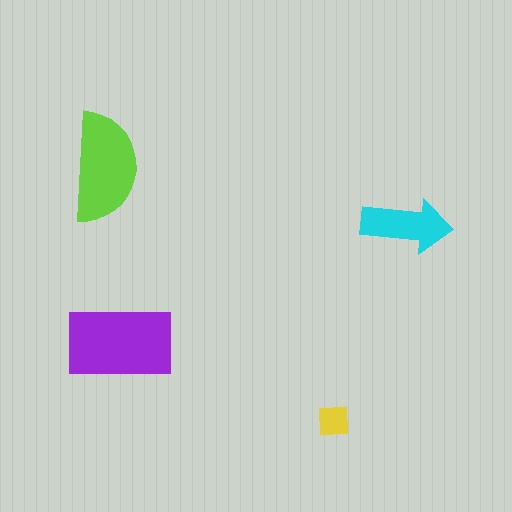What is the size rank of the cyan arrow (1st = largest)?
3rd.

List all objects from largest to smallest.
The purple rectangle, the lime semicircle, the cyan arrow, the yellow square.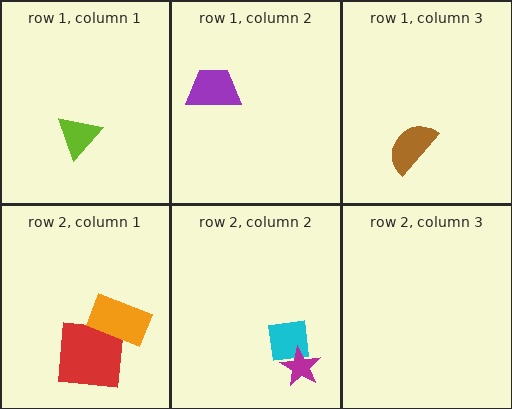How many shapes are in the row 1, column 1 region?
1.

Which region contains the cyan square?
The row 2, column 2 region.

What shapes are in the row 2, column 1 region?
The red square, the orange rectangle.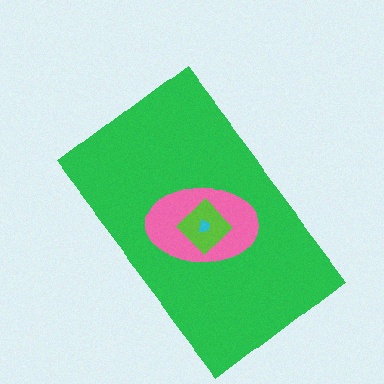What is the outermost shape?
The green rectangle.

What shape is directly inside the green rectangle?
The pink ellipse.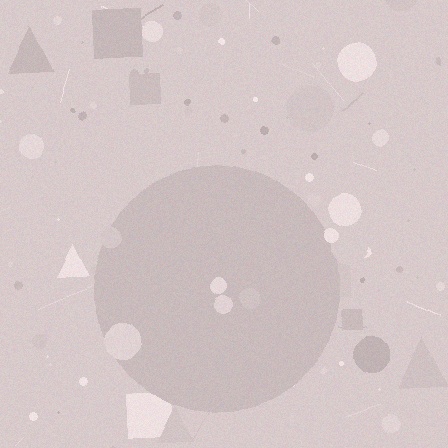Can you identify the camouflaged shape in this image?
The camouflaged shape is a circle.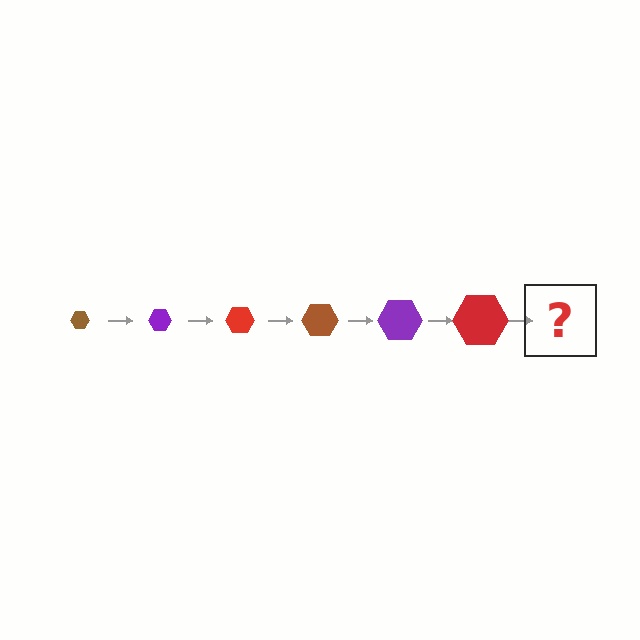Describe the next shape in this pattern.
It should be a brown hexagon, larger than the previous one.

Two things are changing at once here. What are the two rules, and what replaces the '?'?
The two rules are that the hexagon grows larger each step and the color cycles through brown, purple, and red. The '?' should be a brown hexagon, larger than the previous one.